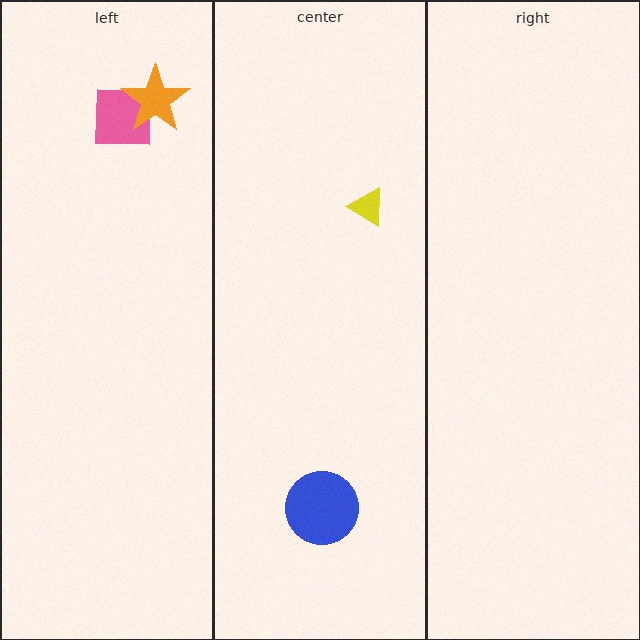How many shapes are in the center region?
2.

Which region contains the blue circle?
The center region.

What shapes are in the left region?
The pink square, the orange star.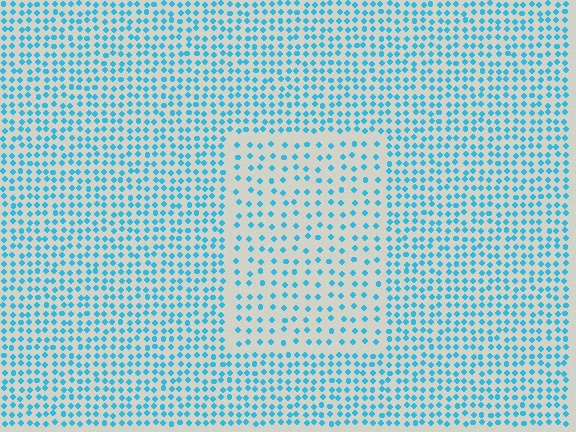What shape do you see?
I see a rectangle.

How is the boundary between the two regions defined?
The boundary is defined by a change in element density (approximately 1.9x ratio). All elements are the same color, size, and shape.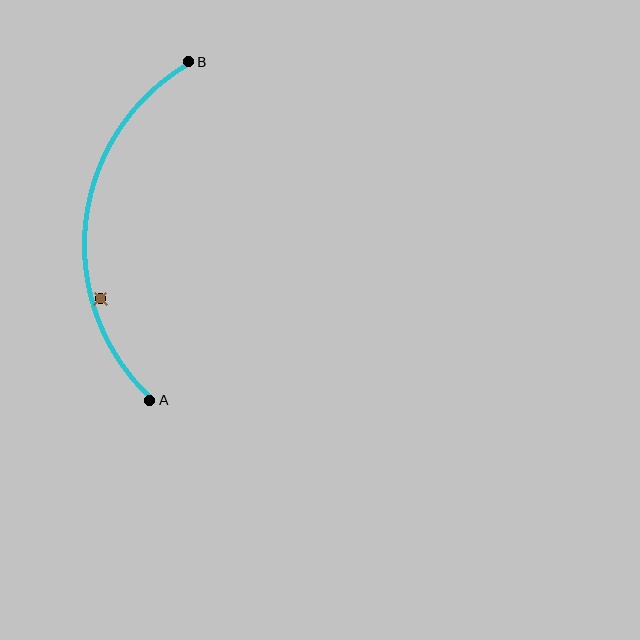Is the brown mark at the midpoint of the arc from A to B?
No — the brown mark does not lie on the arc at all. It sits slightly inside the curve.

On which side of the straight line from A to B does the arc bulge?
The arc bulges to the left of the straight line connecting A and B.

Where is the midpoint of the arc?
The arc midpoint is the point on the curve farthest from the straight line joining A and B. It sits to the left of that line.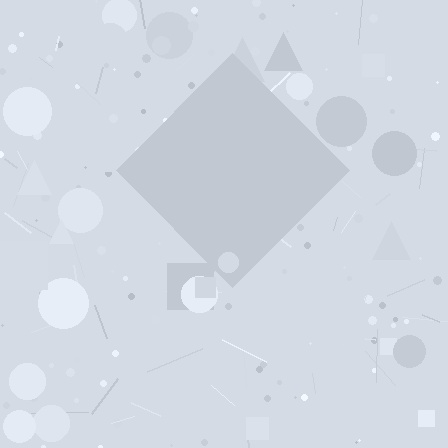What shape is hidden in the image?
A diamond is hidden in the image.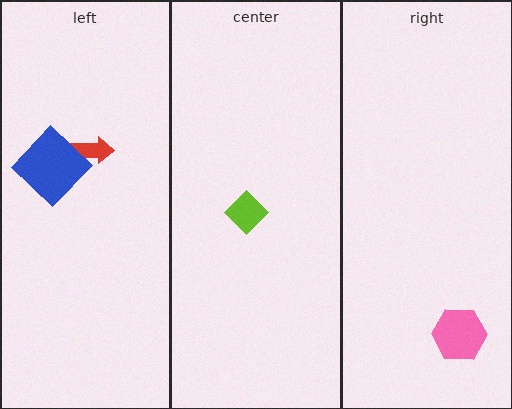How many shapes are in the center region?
1.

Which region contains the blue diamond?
The left region.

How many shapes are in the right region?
1.